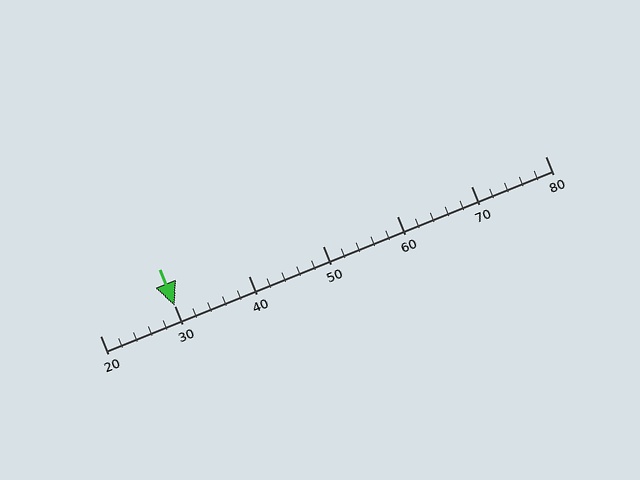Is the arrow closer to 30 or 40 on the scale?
The arrow is closer to 30.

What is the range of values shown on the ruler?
The ruler shows values from 20 to 80.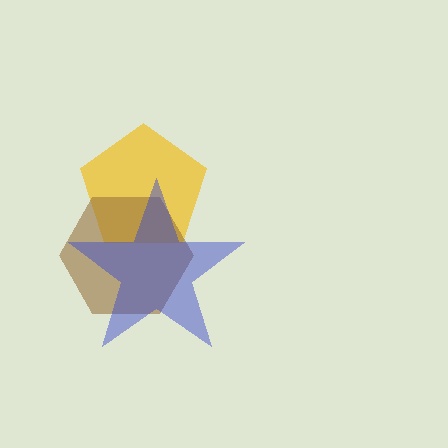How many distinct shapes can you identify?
There are 3 distinct shapes: a yellow pentagon, a brown hexagon, a blue star.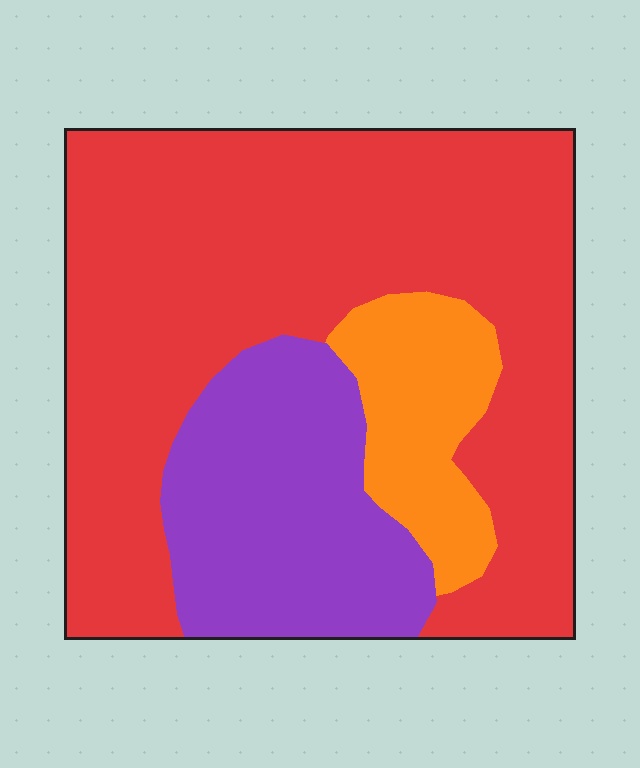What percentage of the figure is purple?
Purple takes up about one quarter (1/4) of the figure.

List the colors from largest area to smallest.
From largest to smallest: red, purple, orange.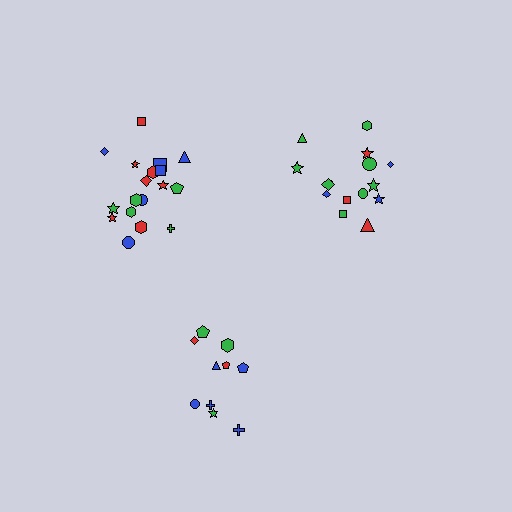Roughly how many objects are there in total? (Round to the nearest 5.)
Roughly 45 objects in total.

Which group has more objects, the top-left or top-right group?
The top-left group.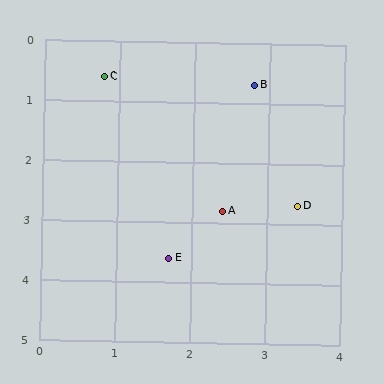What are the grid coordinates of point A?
Point A is at approximately (2.4, 2.8).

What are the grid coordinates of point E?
Point E is at approximately (1.7, 3.6).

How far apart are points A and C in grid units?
Points A and C are about 2.7 grid units apart.